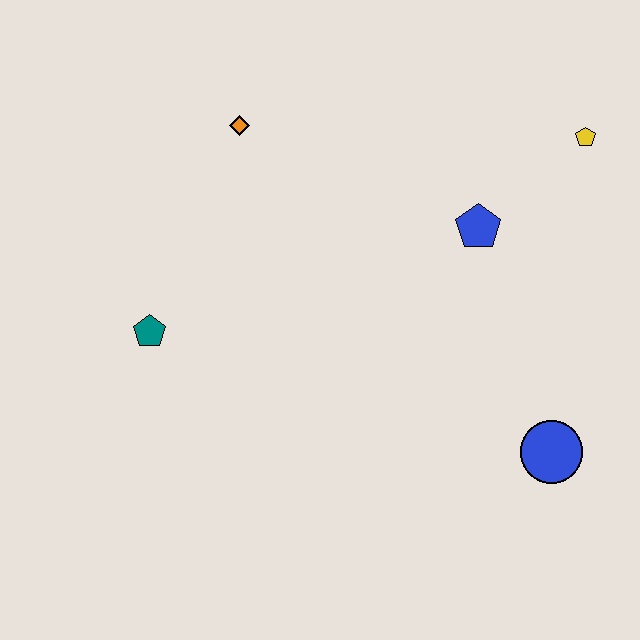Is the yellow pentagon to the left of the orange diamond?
No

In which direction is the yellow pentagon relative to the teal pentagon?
The yellow pentagon is to the right of the teal pentagon.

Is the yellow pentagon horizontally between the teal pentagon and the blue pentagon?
No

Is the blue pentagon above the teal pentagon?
Yes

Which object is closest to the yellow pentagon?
The blue pentagon is closest to the yellow pentagon.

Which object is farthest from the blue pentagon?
The teal pentagon is farthest from the blue pentagon.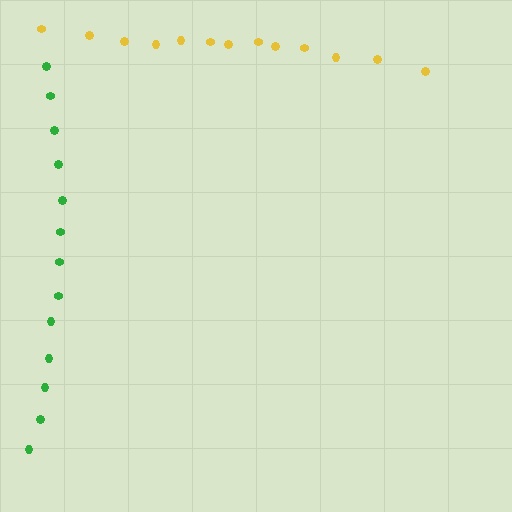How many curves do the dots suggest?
There are 2 distinct paths.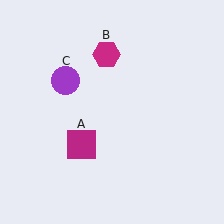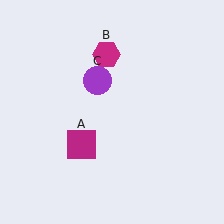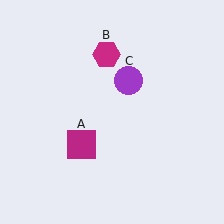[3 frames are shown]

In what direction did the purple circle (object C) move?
The purple circle (object C) moved right.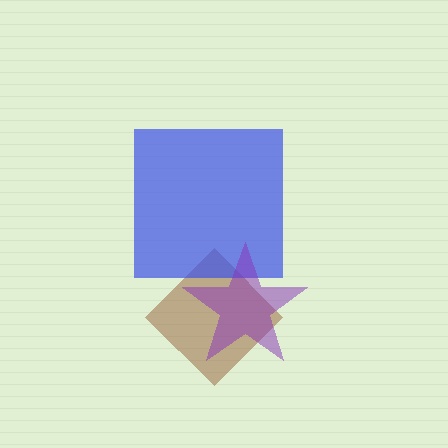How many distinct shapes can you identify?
There are 3 distinct shapes: a brown diamond, a blue square, a purple star.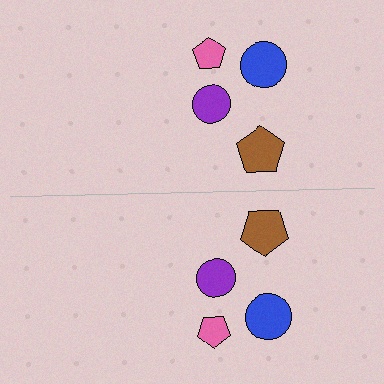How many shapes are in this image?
There are 8 shapes in this image.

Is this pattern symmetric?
Yes, this pattern has bilateral (reflection) symmetry.